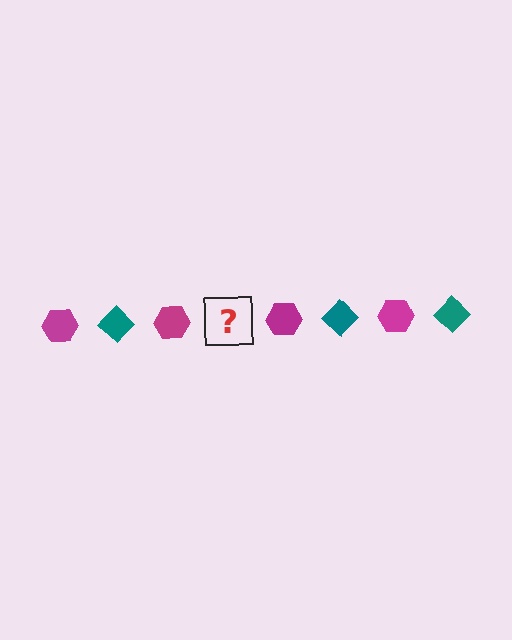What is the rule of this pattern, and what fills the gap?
The rule is that the pattern alternates between magenta hexagon and teal diamond. The gap should be filled with a teal diamond.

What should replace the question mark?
The question mark should be replaced with a teal diamond.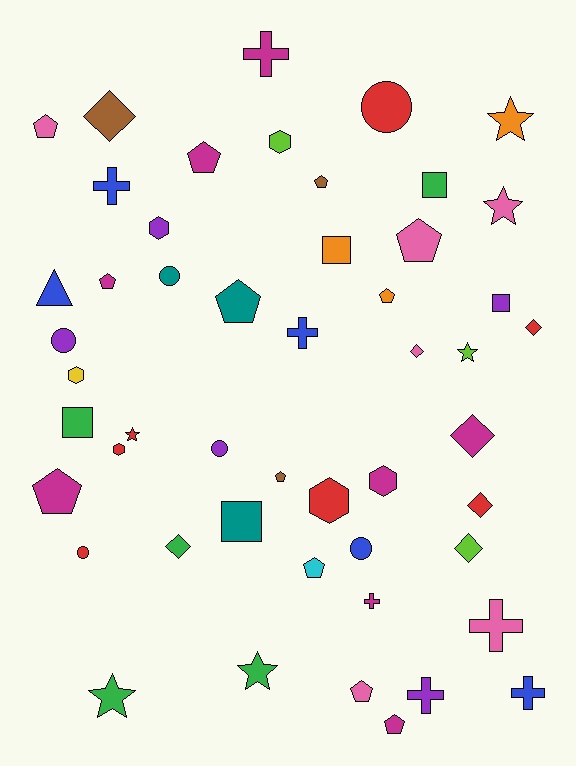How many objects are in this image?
There are 50 objects.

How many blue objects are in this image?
There are 5 blue objects.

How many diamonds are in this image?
There are 7 diamonds.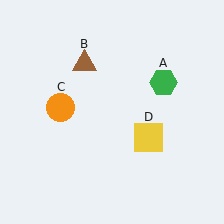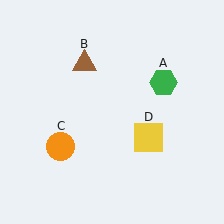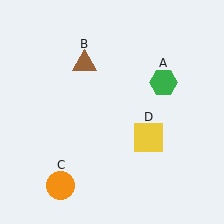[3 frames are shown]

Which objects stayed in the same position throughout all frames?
Green hexagon (object A) and brown triangle (object B) and yellow square (object D) remained stationary.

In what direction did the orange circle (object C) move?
The orange circle (object C) moved down.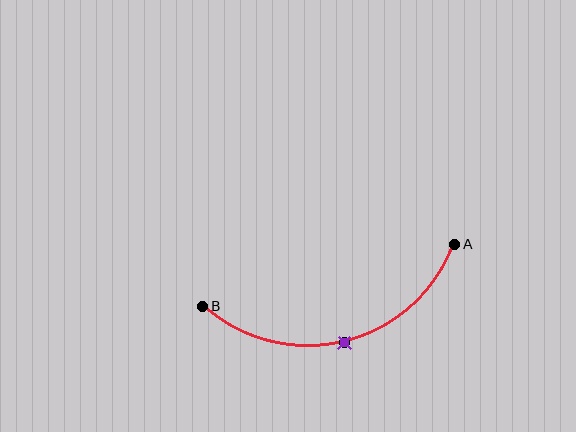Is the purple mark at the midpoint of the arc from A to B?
Yes. The purple mark lies on the arc at equal arc-length from both A and B — it is the arc midpoint.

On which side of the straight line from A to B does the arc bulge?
The arc bulges below the straight line connecting A and B.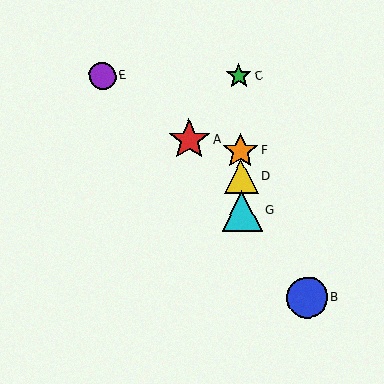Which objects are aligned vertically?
Objects C, D, F, G are aligned vertically.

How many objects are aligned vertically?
4 objects (C, D, F, G) are aligned vertically.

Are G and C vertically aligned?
Yes, both are at x≈242.